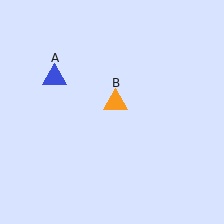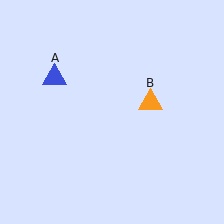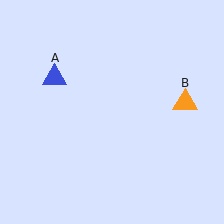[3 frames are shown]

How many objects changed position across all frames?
1 object changed position: orange triangle (object B).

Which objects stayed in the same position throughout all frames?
Blue triangle (object A) remained stationary.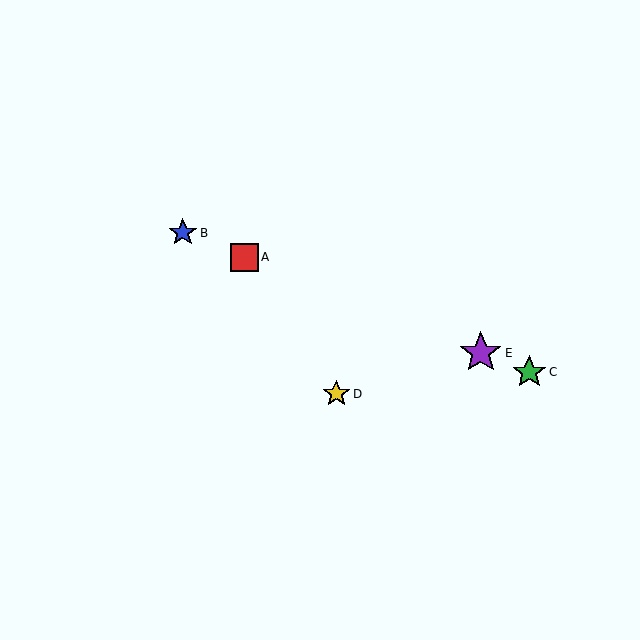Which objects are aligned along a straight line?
Objects A, B, C, E are aligned along a straight line.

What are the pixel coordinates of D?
Object D is at (336, 394).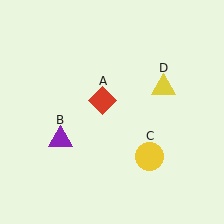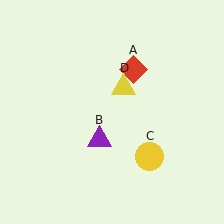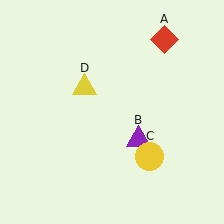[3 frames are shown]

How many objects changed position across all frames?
3 objects changed position: red diamond (object A), purple triangle (object B), yellow triangle (object D).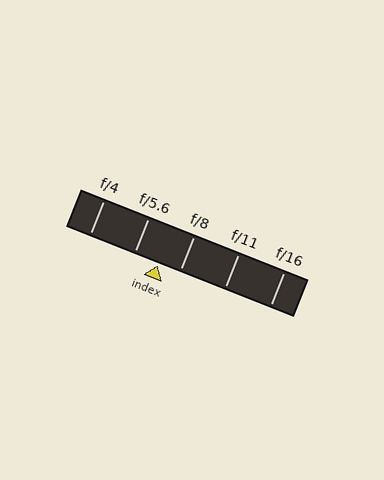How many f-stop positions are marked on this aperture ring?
There are 5 f-stop positions marked.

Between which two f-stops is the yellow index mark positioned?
The index mark is between f/5.6 and f/8.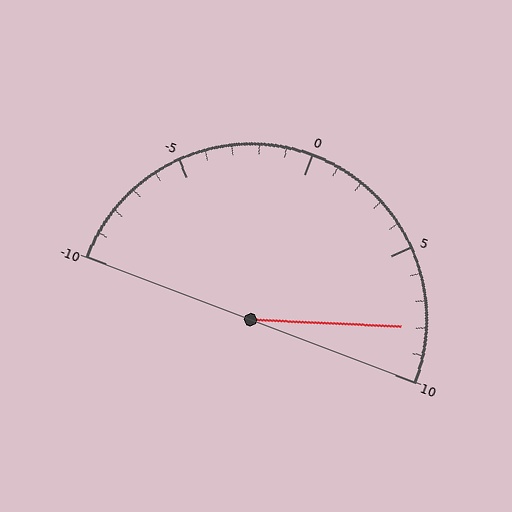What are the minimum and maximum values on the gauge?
The gauge ranges from -10 to 10.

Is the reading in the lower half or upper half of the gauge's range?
The reading is in the upper half of the range (-10 to 10).